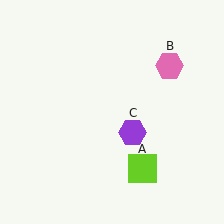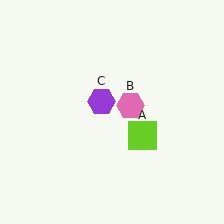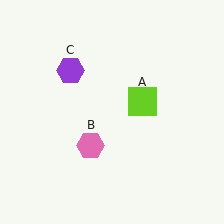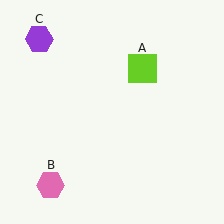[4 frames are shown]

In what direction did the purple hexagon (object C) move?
The purple hexagon (object C) moved up and to the left.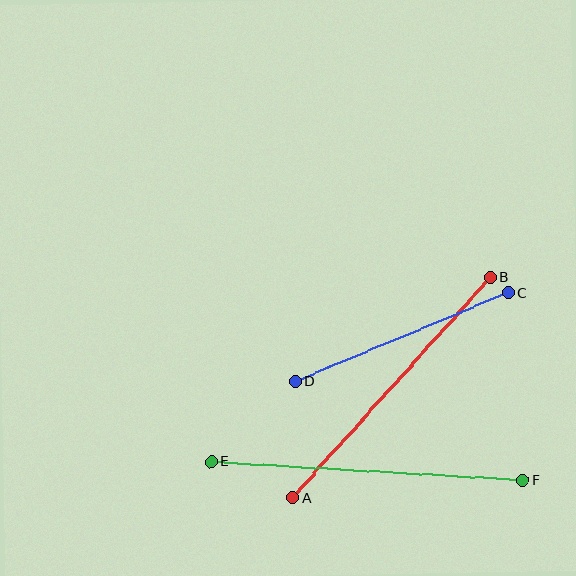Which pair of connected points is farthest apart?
Points E and F are farthest apart.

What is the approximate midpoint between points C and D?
The midpoint is at approximately (402, 337) pixels.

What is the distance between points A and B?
The distance is approximately 295 pixels.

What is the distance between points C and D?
The distance is approximately 231 pixels.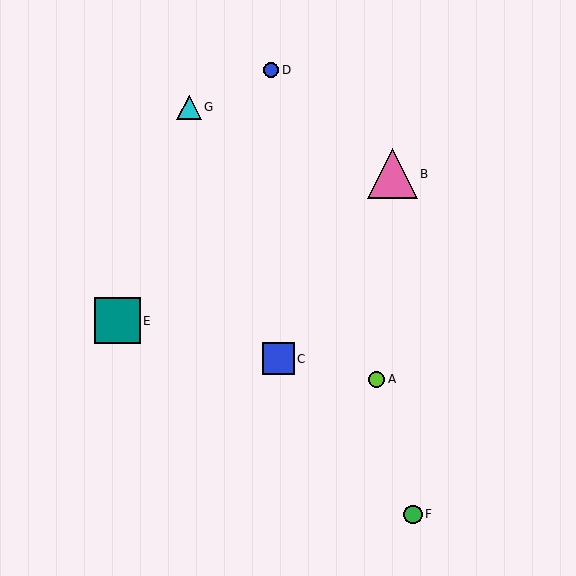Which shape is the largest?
The pink triangle (labeled B) is the largest.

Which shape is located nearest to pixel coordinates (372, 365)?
The lime circle (labeled A) at (377, 379) is nearest to that location.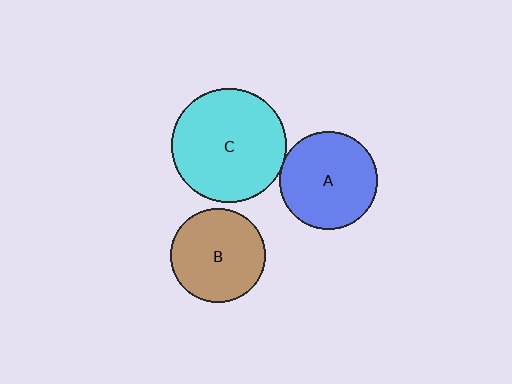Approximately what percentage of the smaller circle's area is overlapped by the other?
Approximately 5%.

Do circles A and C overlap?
Yes.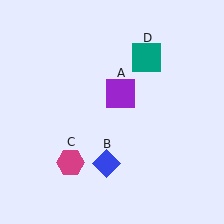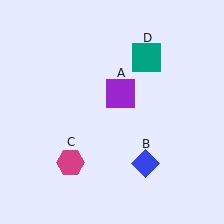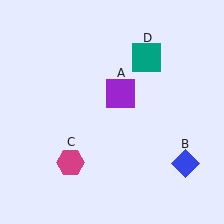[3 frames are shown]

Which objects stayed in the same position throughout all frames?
Purple square (object A) and magenta hexagon (object C) and teal square (object D) remained stationary.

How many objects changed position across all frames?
1 object changed position: blue diamond (object B).